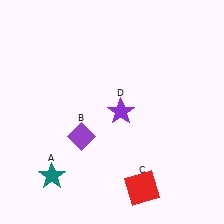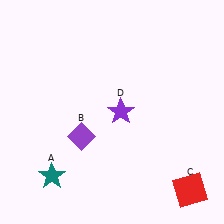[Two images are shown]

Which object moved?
The red square (C) moved right.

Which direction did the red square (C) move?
The red square (C) moved right.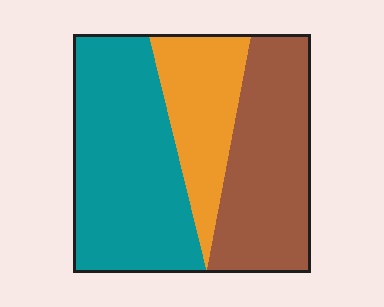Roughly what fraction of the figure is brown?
Brown takes up about one third (1/3) of the figure.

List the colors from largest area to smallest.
From largest to smallest: teal, brown, orange.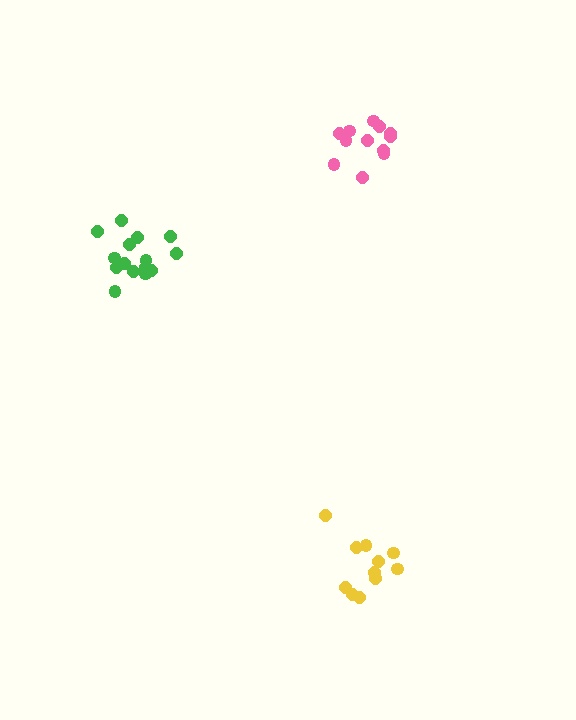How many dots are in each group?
Group 1: 11 dots, Group 2: 15 dots, Group 3: 12 dots (38 total).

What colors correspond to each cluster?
The clusters are colored: yellow, green, pink.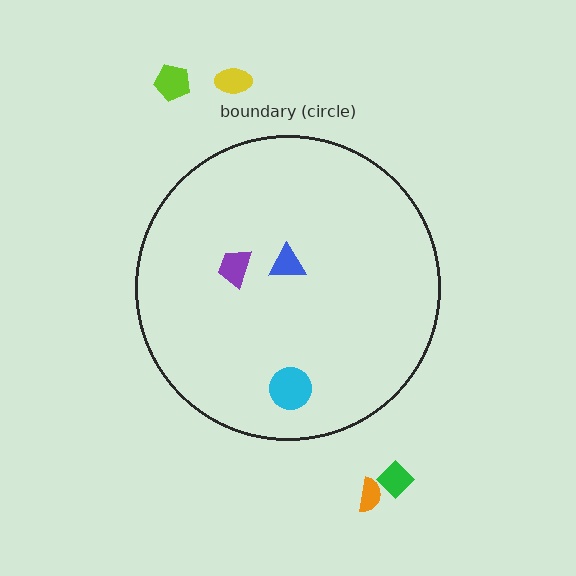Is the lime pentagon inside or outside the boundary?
Outside.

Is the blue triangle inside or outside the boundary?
Inside.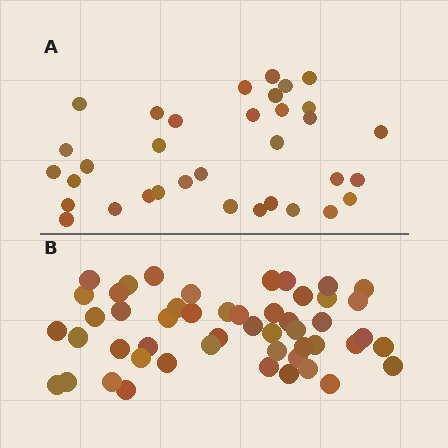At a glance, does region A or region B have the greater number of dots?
Region B (the bottom region) has more dots.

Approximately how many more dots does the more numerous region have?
Region B has approximately 15 more dots than region A.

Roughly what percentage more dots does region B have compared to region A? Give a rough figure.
About 45% more.